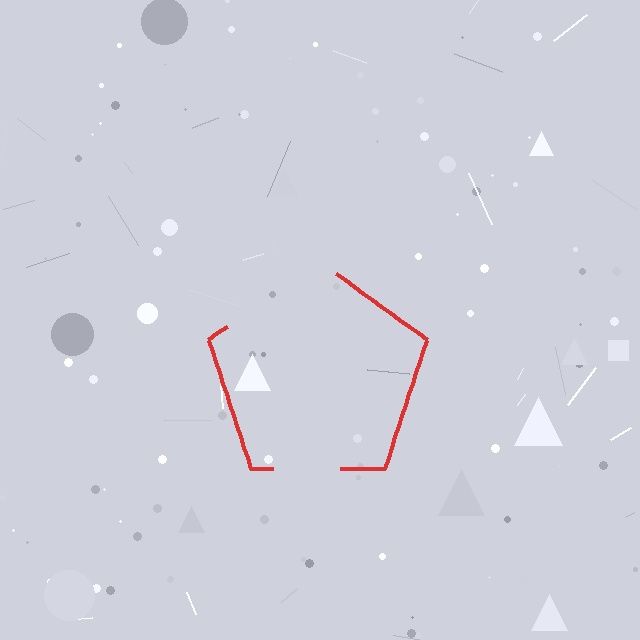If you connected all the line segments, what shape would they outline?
They would outline a pentagon.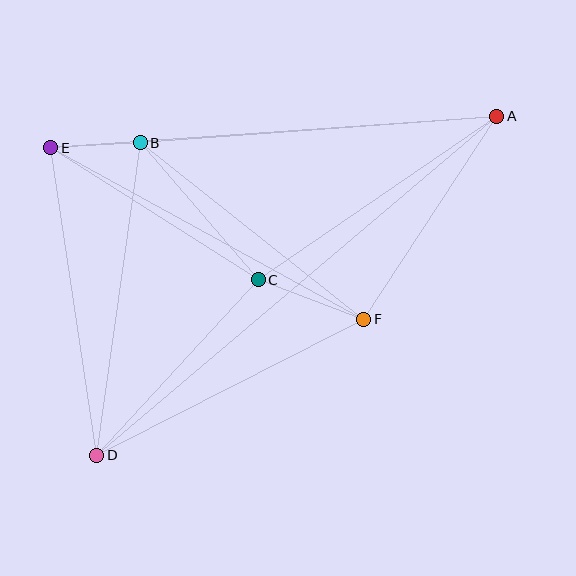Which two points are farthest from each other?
Points A and D are farthest from each other.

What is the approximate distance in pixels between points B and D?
The distance between B and D is approximately 316 pixels.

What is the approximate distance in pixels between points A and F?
The distance between A and F is approximately 243 pixels.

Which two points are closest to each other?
Points B and E are closest to each other.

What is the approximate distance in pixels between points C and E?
The distance between C and E is approximately 246 pixels.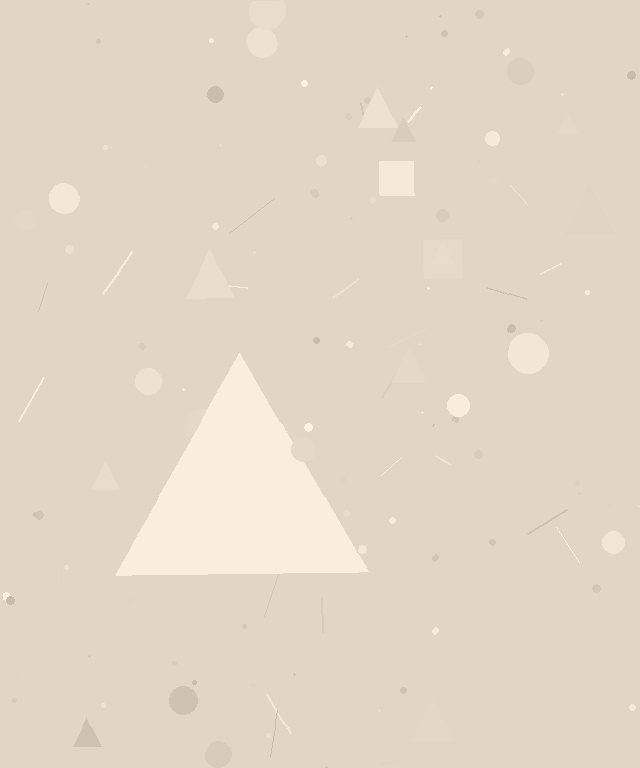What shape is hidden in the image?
A triangle is hidden in the image.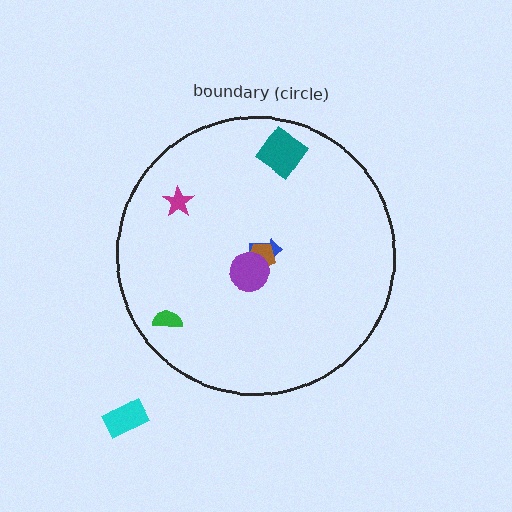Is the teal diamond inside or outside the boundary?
Inside.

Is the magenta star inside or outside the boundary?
Inside.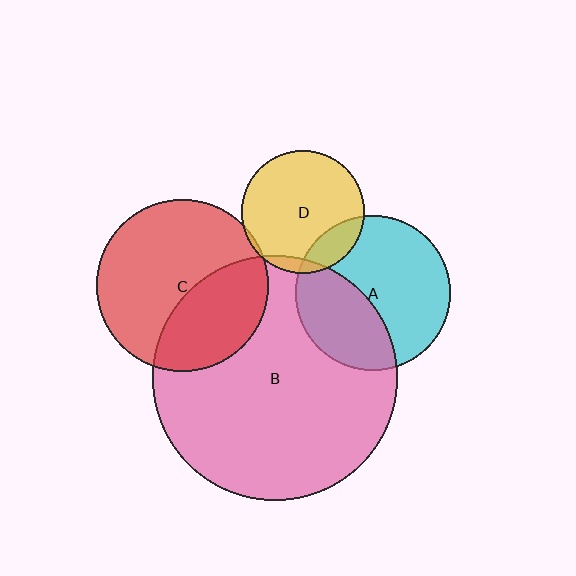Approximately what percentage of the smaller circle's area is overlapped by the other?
Approximately 35%.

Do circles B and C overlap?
Yes.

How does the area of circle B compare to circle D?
Approximately 3.9 times.